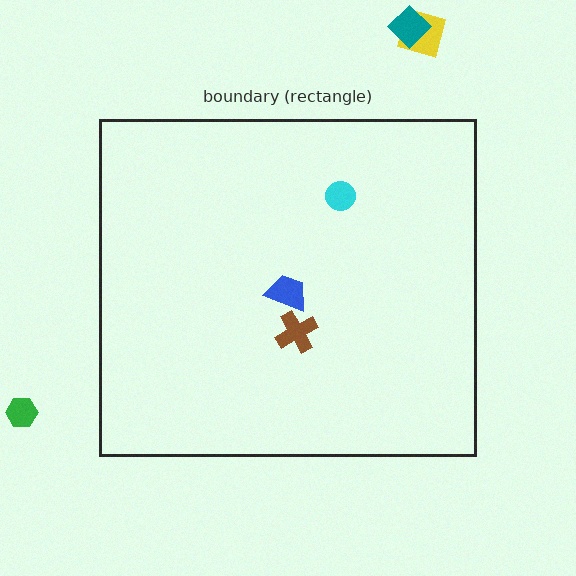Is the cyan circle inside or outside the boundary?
Inside.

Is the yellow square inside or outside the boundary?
Outside.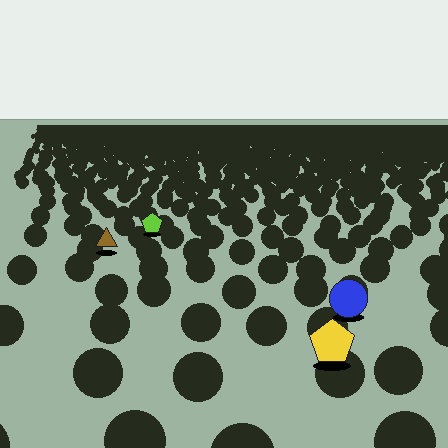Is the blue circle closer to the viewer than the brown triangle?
Yes. The blue circle is closer — you can tell from the texture gradient: the ground texture is coarser near it.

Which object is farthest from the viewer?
The lime pentagon is farthest from the viewer. It appears smaller and the ground texture around it is denser.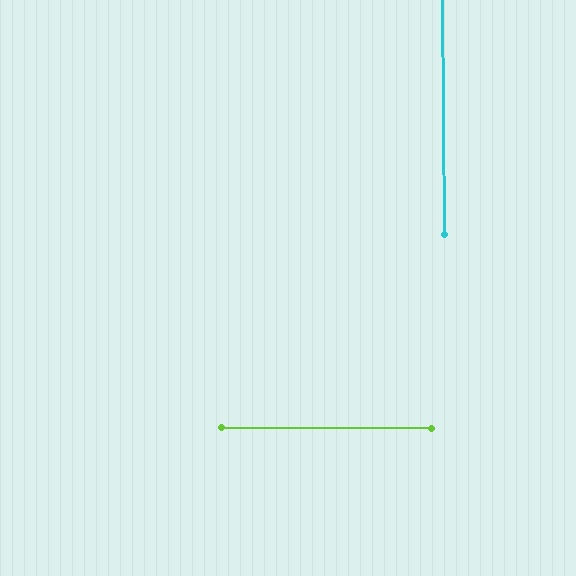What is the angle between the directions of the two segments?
Approximately 89 degrees.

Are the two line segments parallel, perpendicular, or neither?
Perpendicular — they meet at approximately 89°.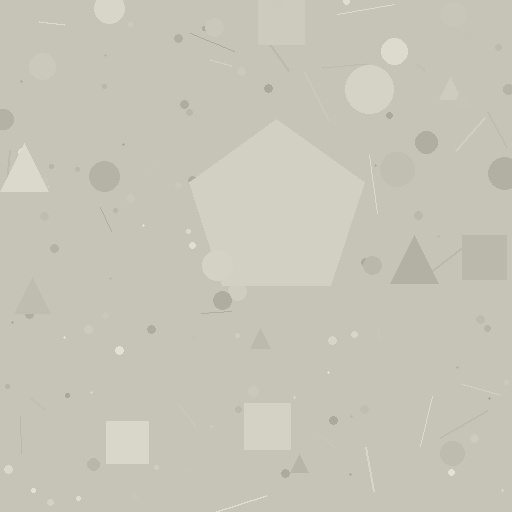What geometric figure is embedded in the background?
A pentagon is embedded in the background.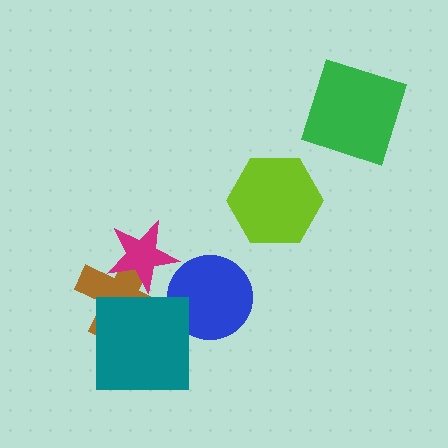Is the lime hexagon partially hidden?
No, no other shape covers it.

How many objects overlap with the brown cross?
2 objects overlap with the brown cross.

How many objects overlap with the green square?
0 objects overlap with the green square.